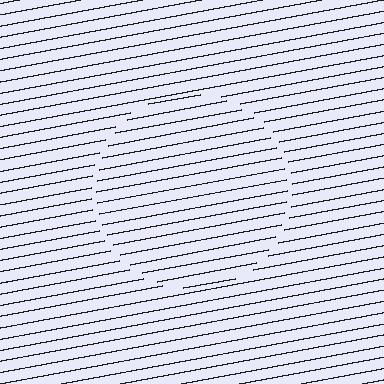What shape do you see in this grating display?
An illusory circle. The interior of the shape contains the same grating, shifted by half a period — the contour is defined by the phase discontinuity where line-ends from the inner and outer gratings abut.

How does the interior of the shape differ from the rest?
The interior of the shape contains the same grating, shifted by half a period — the contour is defined by the phase discontinuity where line-ends from the inner and outer gratings abut.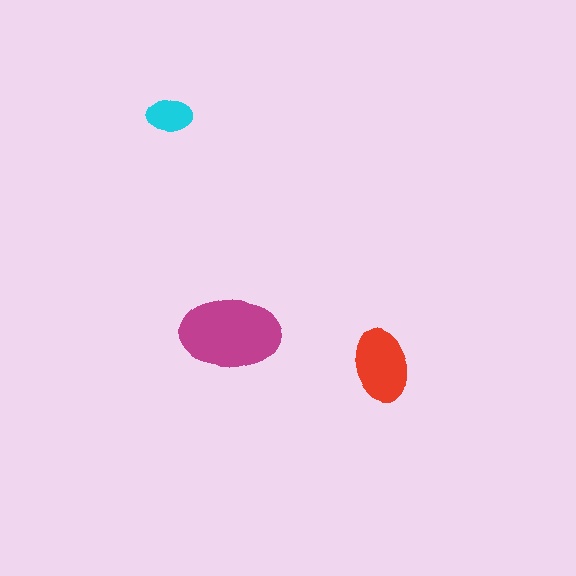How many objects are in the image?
There are 3 objects in the image.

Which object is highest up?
The cyan ellipse is topmost.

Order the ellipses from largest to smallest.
the magenta one, the red one, the cyan one.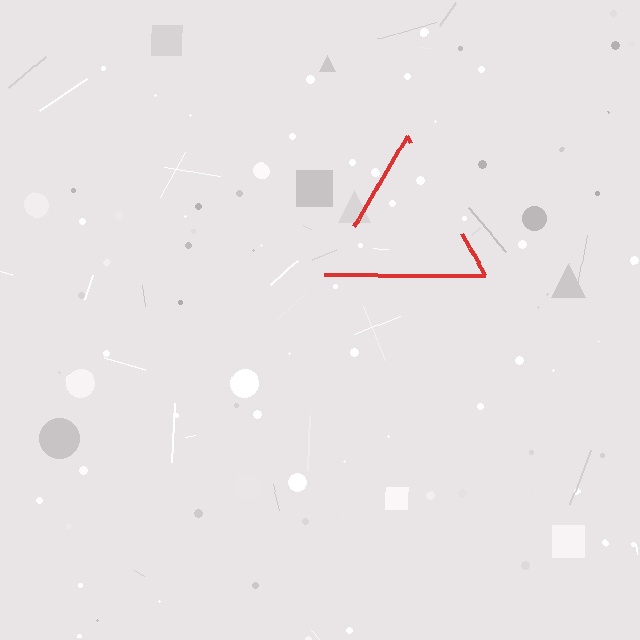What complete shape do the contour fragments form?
The contour fragments form a triangle.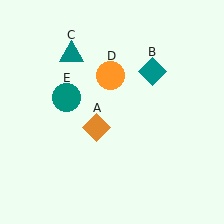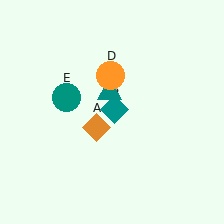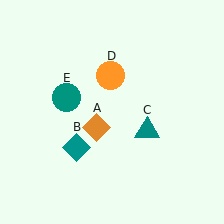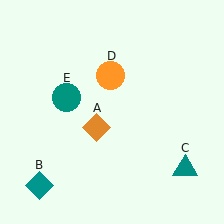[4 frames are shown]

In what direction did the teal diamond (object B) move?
The teal diamond (object B) moved down and to the left.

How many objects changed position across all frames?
2 objects changed position: teal diamond (object B), teal triangle (object C).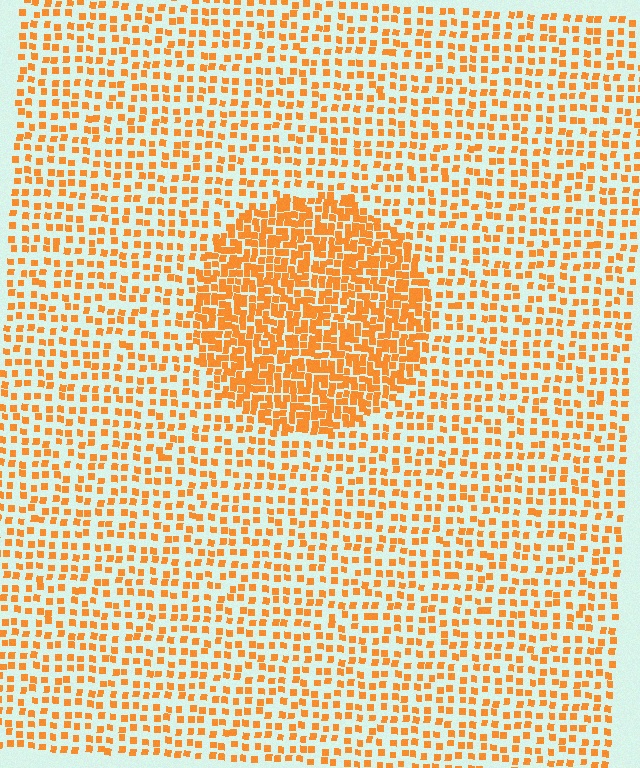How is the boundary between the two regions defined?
The boundary is defined by a change in element density (approximately 2.2x ratio). All elements are the same color, size, and shape.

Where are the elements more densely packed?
The elements are more densely packed inside the circle boundary.